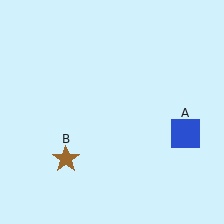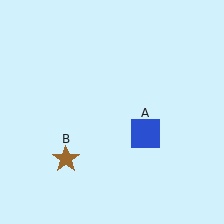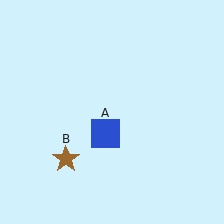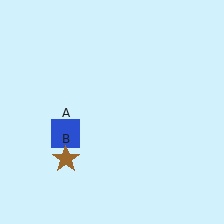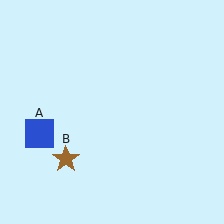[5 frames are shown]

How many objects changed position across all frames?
1 object changed position: blue square (object A).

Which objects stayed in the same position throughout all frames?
Brown star (object B) remained stationary.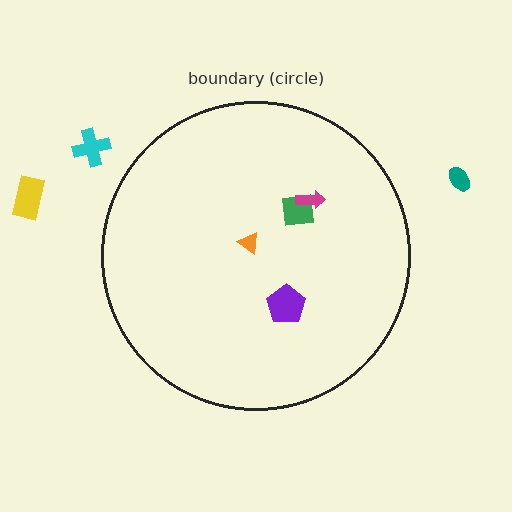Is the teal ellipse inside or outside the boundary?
Outside.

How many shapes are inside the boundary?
4 inside, 3 outside.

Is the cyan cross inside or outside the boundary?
Outside.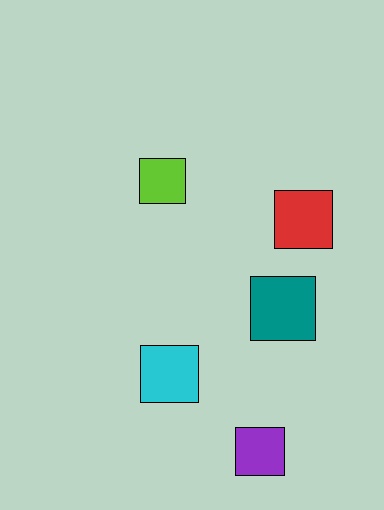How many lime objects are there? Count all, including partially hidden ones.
There is 1 lime object.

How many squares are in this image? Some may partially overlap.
There are 5 squares.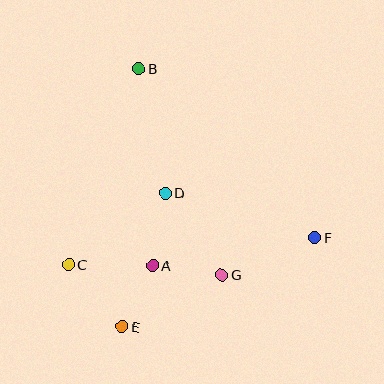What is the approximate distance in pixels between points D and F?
The distance between D and F is approximately 156 pixels.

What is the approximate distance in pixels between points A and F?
The distance between A and F is approximately 164 pixels.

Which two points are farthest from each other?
Points B and E are farthest from each other.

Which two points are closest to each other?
Points A and E are closest to each other.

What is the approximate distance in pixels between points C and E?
The distance between C and E is approximately 82 pixels.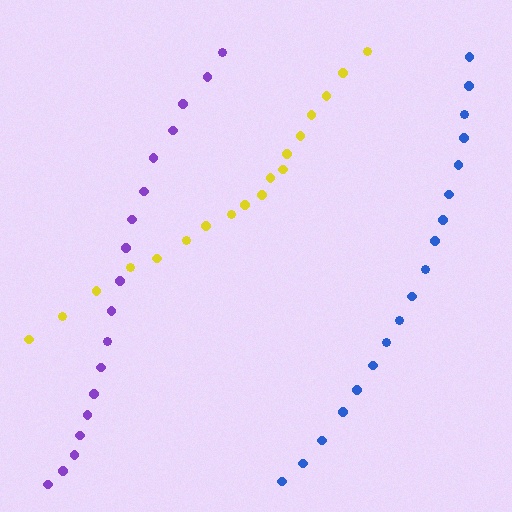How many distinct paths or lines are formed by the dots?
There are 3 distinct paths.